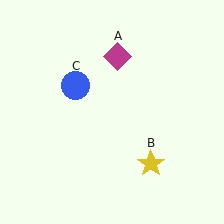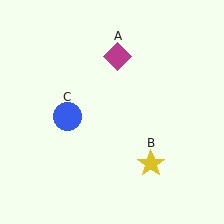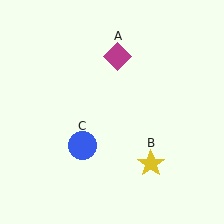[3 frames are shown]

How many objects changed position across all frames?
1 object changed position: blue circle (object C).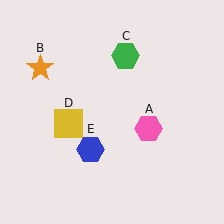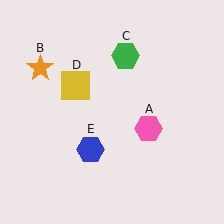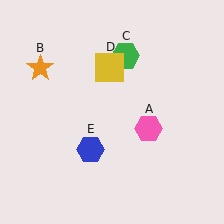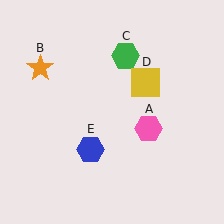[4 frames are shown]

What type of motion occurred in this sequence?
The yellow square (object D) rotated clockwise around the center of the scene.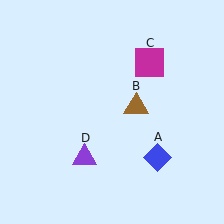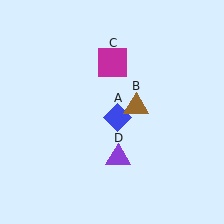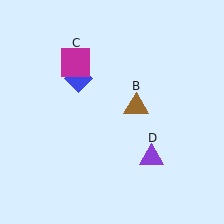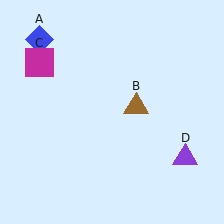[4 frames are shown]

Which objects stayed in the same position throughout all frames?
Brown triangle (object B) remained stationary.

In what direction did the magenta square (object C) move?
The magenta square (object C) moved left.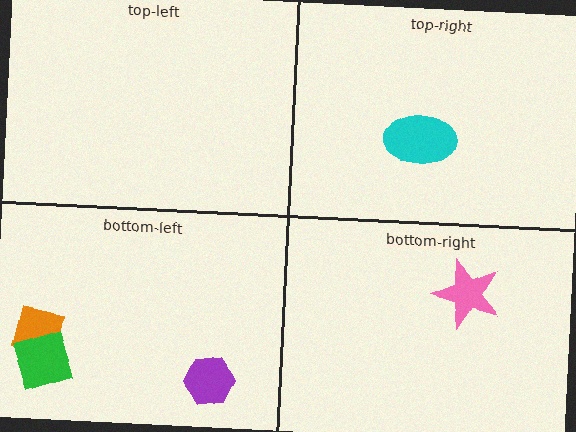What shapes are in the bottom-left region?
The orange square, the purple hexagon, the green square.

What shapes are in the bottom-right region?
The pink star.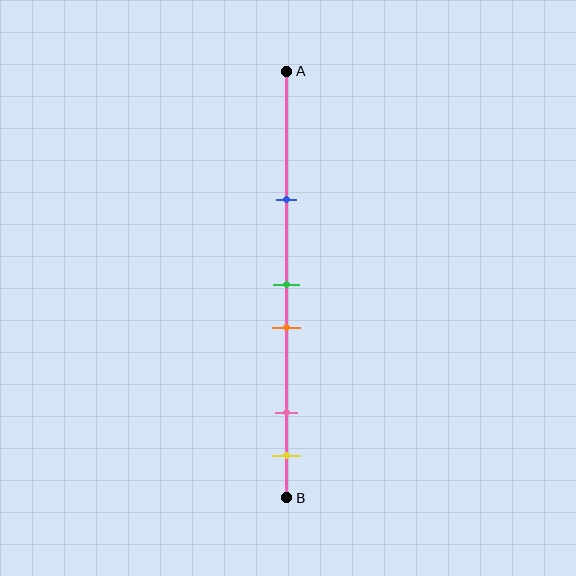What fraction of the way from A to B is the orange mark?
The orange mark is approximately 60% (0.6) of the way from A to B.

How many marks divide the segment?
There are 5 marks dividing the segment.